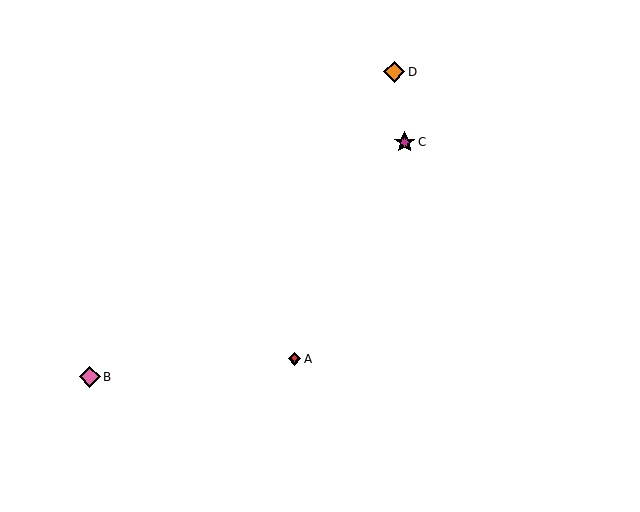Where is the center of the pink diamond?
The center of the pink diamond is at (90, 377).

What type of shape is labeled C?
Shape C is a magenta star.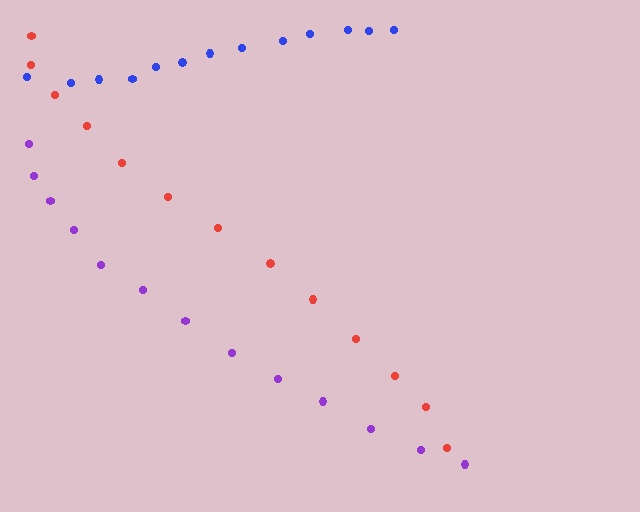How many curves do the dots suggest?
There are 3 distinct paths.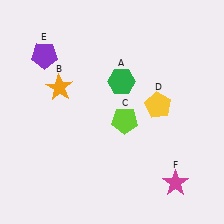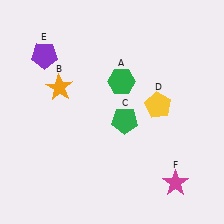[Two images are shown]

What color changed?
The pentagon (C) changed from lime in Image 1 to green in Image 2.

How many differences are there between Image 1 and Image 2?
There is 1 difference between the two images.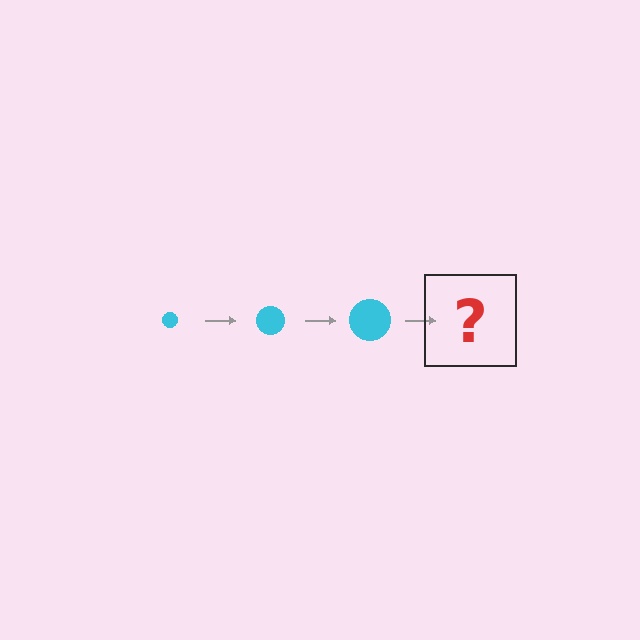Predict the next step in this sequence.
The next step is a cyan circle, larger than the previous one.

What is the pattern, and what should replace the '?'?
The pattern is that the circle gets progressively larger each step. The '?' should be a cyan circle, larger than the previous one.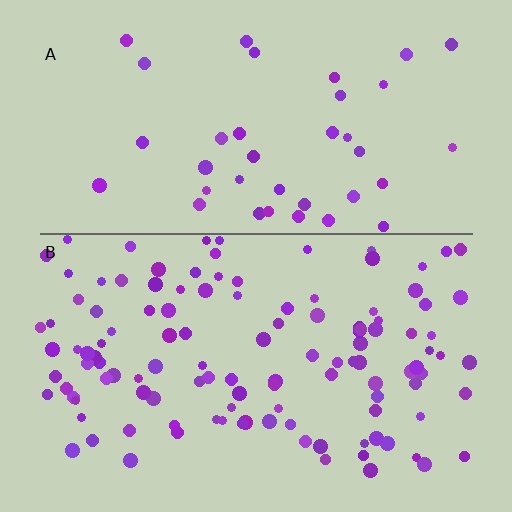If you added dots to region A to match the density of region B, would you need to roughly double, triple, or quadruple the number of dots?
Approximately triple.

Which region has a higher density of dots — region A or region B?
B (the bottom).